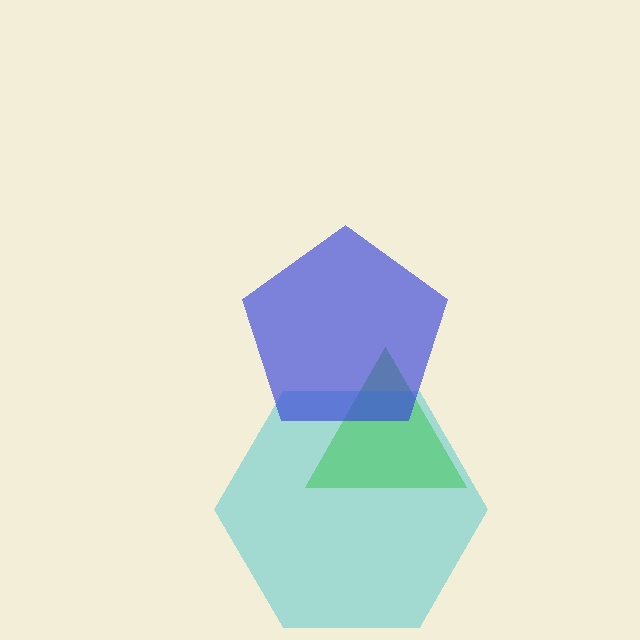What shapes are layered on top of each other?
The layered shapes are: a lime triangle, a cyan hexagon, a blue pentagon.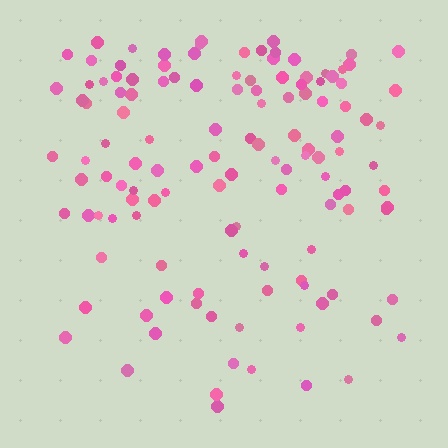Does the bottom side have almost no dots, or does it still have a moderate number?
Still a moderate number, just noticeably fewer than the top.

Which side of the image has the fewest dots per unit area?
The bottom.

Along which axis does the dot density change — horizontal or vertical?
Vertical.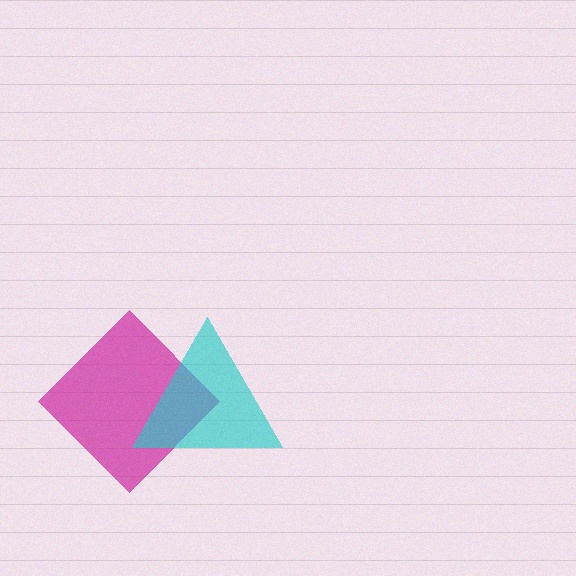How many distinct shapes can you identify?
There are 2 distinct shapes: a magenta diamond, a cyan triangle.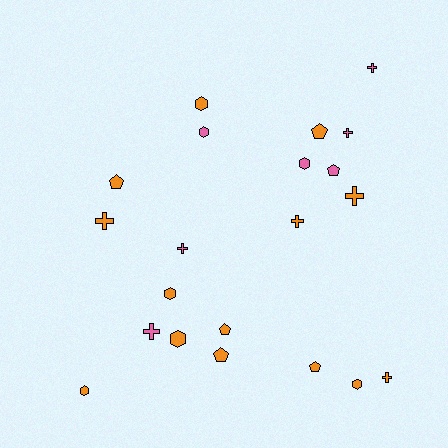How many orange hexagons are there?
There are 5 orange hexagons.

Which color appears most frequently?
Orange, with 14 objects.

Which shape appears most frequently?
Cross, with 8 objects.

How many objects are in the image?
There are 21 objects.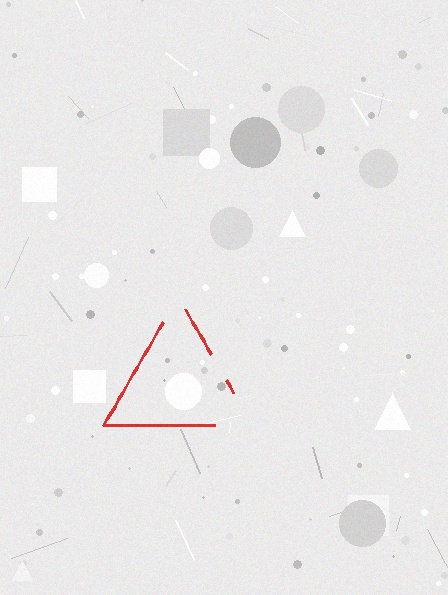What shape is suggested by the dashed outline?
The dashed outline suggests a triangle.